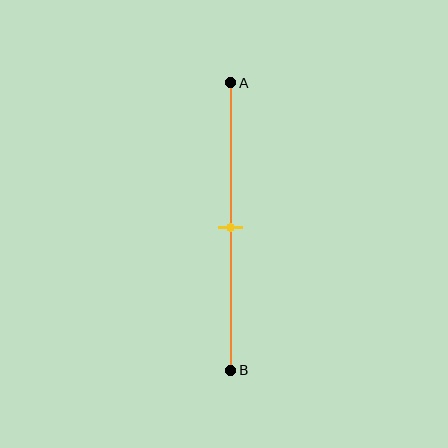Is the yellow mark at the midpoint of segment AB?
Yes, the mark is approximately at the midpoint.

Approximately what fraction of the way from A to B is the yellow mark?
The yellow mark is approximately 50% of the way from A to B.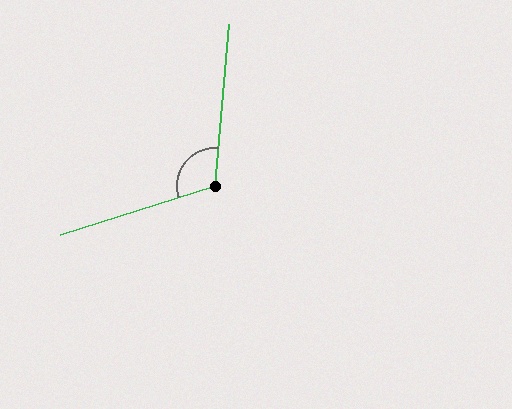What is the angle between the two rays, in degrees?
Approximately 112 degrees.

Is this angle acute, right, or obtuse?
It is obtuse.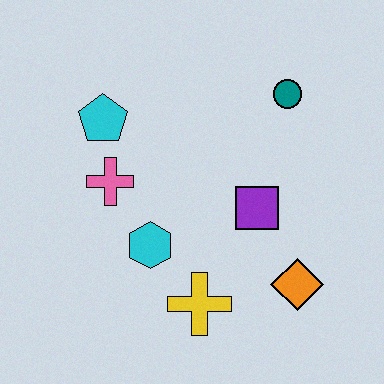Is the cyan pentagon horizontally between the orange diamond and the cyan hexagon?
No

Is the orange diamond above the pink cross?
No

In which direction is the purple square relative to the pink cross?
The purple square is to the right of the pink cross.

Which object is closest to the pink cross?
The cyan pentagon is closest to the pink cross.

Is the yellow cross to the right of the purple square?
No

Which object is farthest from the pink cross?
The orange diamond is farthest from the pink cross.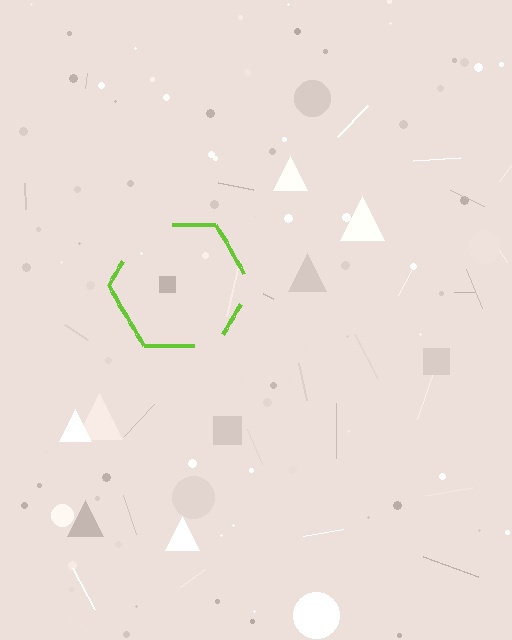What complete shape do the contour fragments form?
The contour fragments form a hexagon.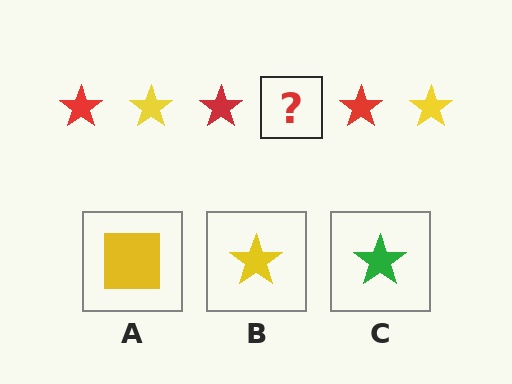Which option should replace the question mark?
Option B.